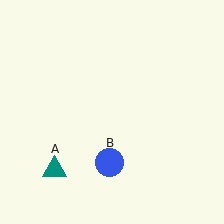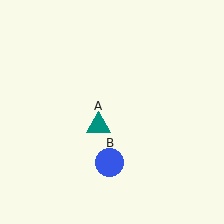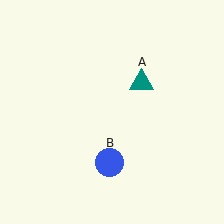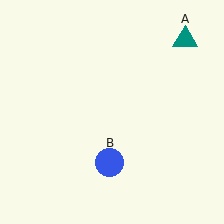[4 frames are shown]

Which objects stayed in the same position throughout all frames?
Blue circle (object B) remained stationary.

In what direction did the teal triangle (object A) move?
The teal triangle (object A) moved up and to the right.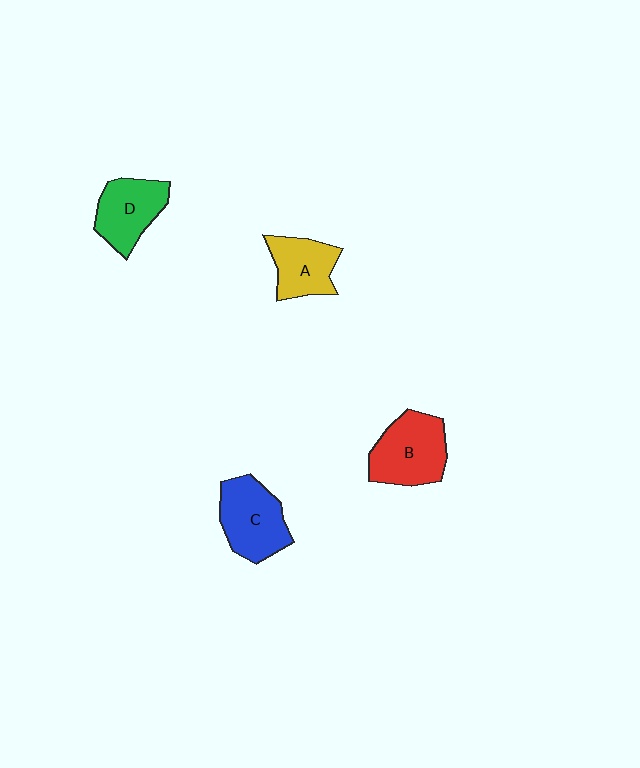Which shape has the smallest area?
Shape A (yellow).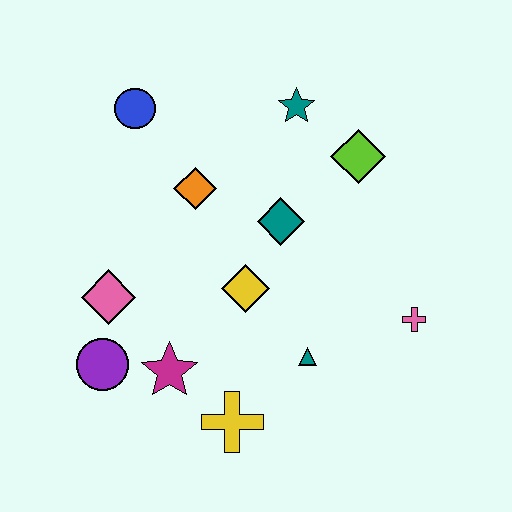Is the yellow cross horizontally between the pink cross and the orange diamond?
Yes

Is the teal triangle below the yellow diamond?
Yes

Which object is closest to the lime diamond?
The teal star is closest to the lime diamond.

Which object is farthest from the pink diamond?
The pink cross is farthest from the pink diamond.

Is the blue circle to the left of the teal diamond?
Yes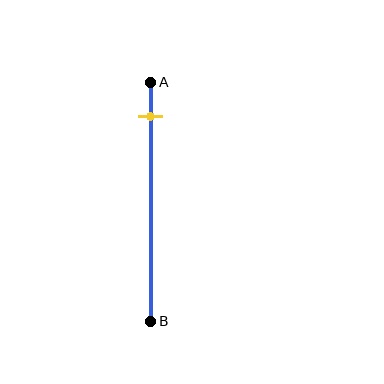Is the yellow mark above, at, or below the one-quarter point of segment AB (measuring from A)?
The yellow mark is above the one-quarter point of segment AB.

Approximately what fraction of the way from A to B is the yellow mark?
The yellow mark is approximately 15% of the way from A to B.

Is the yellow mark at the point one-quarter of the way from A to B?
No, the mark is at about 15% from A, not at the 25% one-quarter point.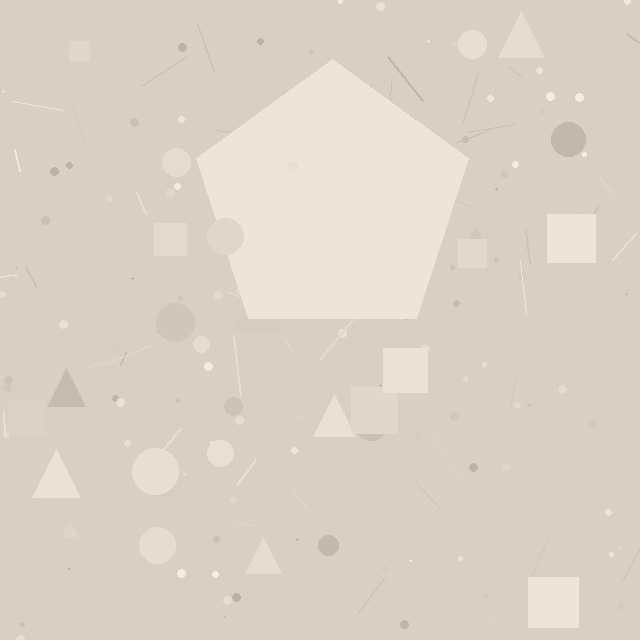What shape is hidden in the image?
A pentagon is hidden in the image.